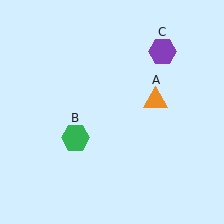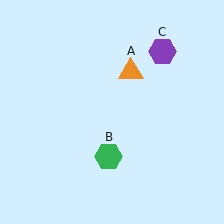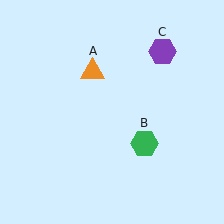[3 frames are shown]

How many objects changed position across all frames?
2 objects changed position: orange triangle (object A), green hexagon (object B).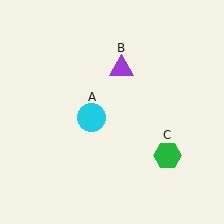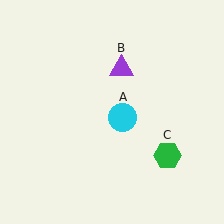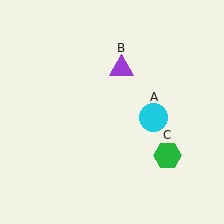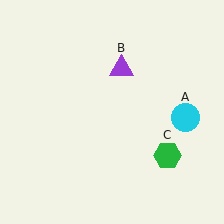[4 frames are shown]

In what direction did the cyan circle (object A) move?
The cyan circle (object A) moved right.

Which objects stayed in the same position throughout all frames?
Purple triangle (object B) and green hexagon (object C) remained stationary.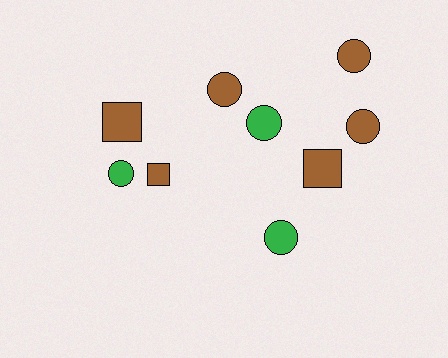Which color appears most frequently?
Brown, with 6 objects.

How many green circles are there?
There are 3 green circles.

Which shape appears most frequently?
Circle, with 6 objects.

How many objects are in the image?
There are 9 objects.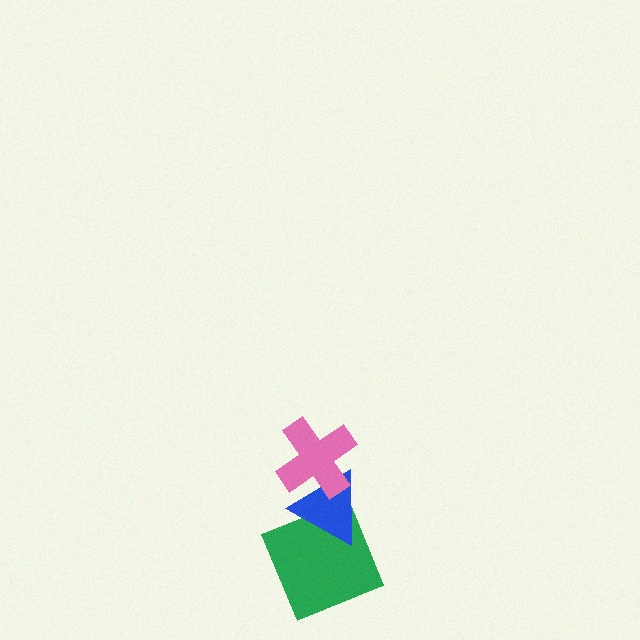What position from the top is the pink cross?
The pink cross is 1st from the top.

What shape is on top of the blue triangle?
The pink cross is on top of the blue triangle.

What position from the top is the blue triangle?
The blue triangle is 2nd from the top.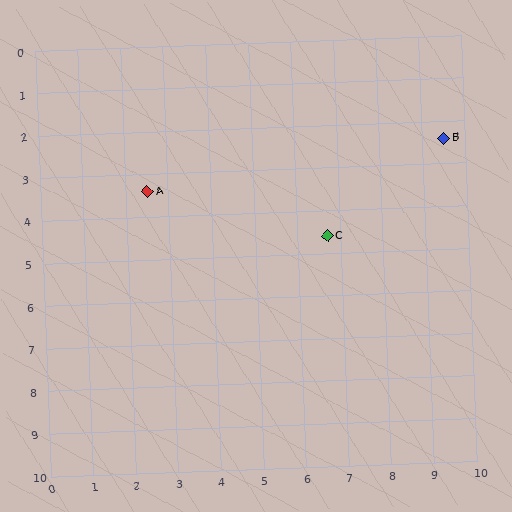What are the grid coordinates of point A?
Point A is at approximately (2.5, 3.4).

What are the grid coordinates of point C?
Point C is at approximately (6.7, 4.6).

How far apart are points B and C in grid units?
Points B and C are about 3.6 grid units apart.